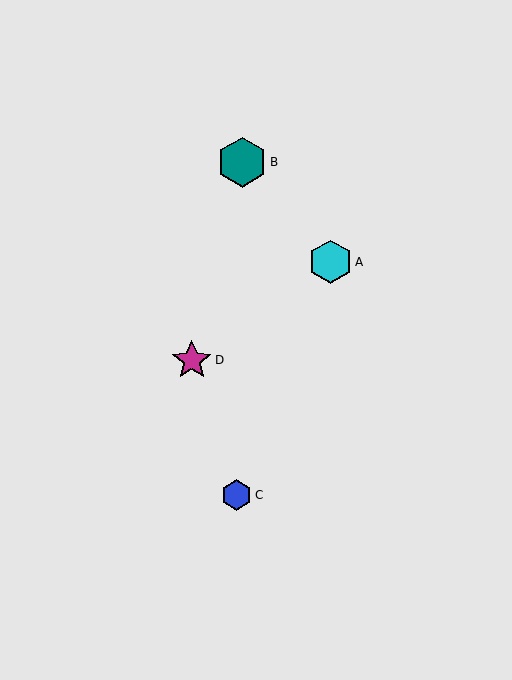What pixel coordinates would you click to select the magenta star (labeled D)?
Click at (192, 360) to select the magenta star D.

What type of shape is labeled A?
Shape A is a cyan hexagon.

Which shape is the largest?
The teal hexagon (labeled B) is the largest.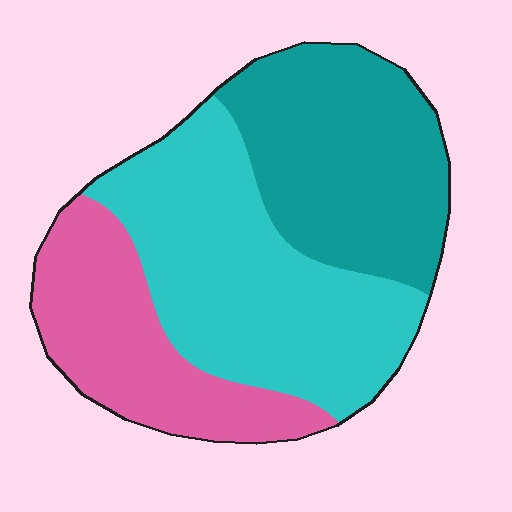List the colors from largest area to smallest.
From largest to smallest: cyan, teal, pink.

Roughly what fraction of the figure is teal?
Teal covers around 35% of the figure.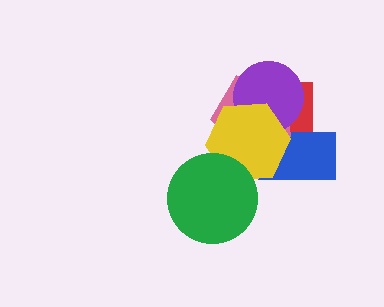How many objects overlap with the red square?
4 objects overlap with the red square.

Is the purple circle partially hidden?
Yes, it is partially covered by another shape.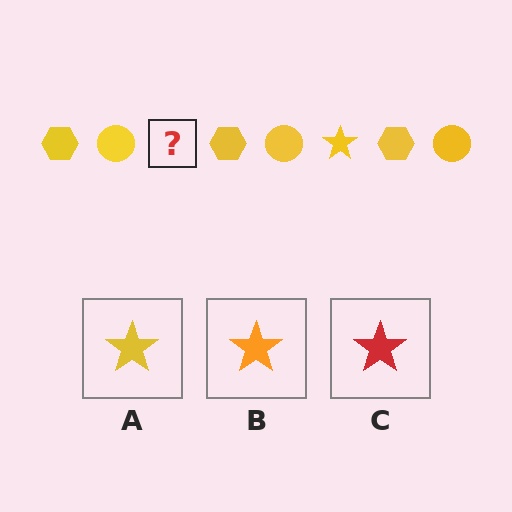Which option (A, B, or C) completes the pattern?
A.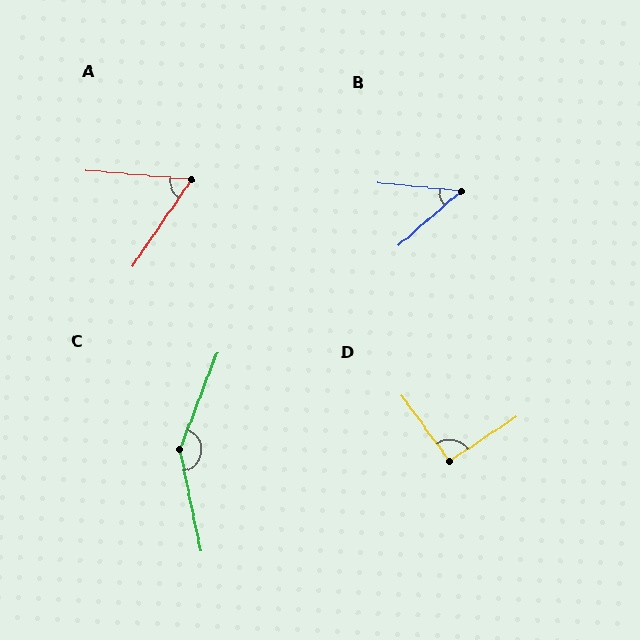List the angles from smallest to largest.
B (46°), A (60°), D (93°), C (147°).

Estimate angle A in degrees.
Approximately 60 degrees.